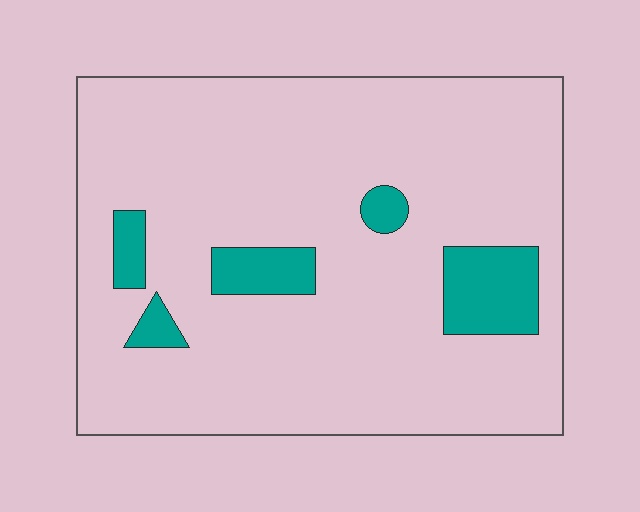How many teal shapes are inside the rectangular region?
5.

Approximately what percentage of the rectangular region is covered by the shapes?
Approximately 10%.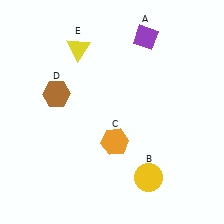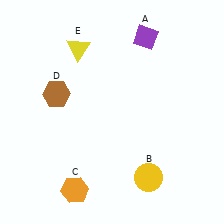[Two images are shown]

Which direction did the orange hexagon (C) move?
The orange hexagon (C) moved down.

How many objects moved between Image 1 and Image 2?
1 object moved between the two images.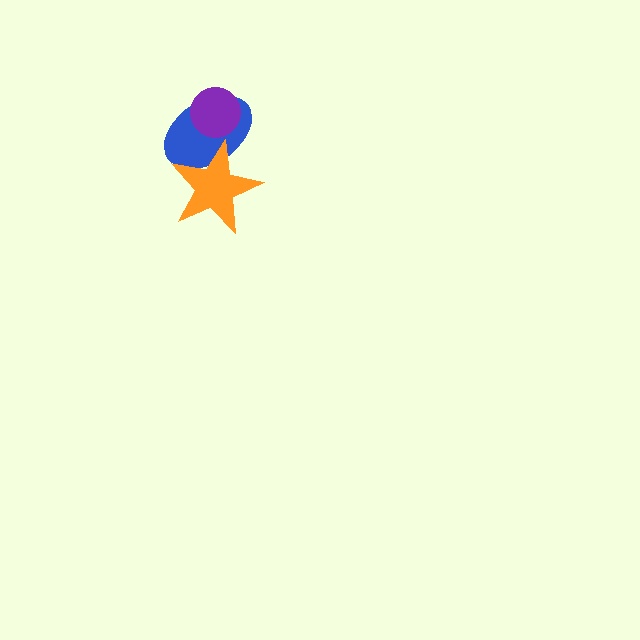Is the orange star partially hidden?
No, no other shape covers it.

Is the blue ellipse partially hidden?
Yes, it is partially covered by another shape.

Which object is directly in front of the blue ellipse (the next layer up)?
The orange star is directly in front of the blue ellipse.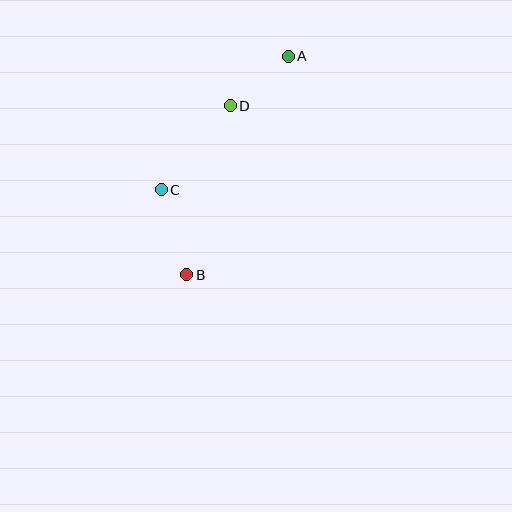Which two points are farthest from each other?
Points A and B are farthest from each other.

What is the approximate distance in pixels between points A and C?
The distance between A and C is approximately 184 pixels.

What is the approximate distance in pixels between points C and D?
The distance between C and D is approximately 109 pixels.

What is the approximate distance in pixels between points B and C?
The distance between B and C is approximately 89 pixels.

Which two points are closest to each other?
Points A and D are closest to each other.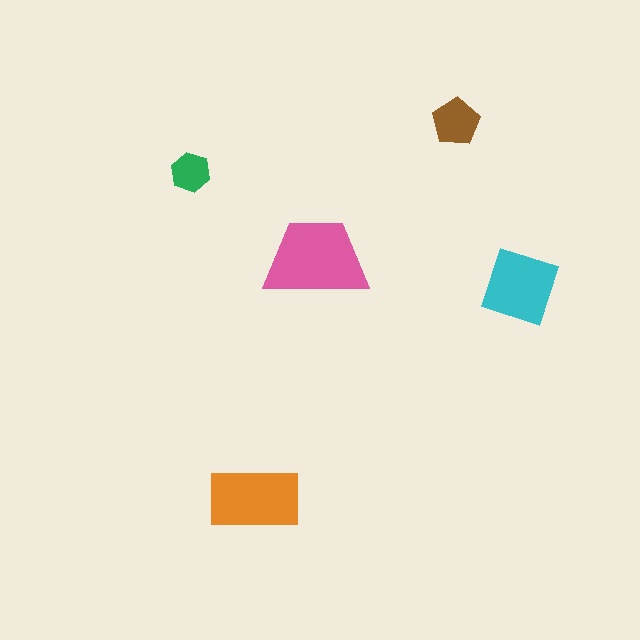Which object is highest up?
The brown pentagon is topmost.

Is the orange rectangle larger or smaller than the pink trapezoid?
Smaller.